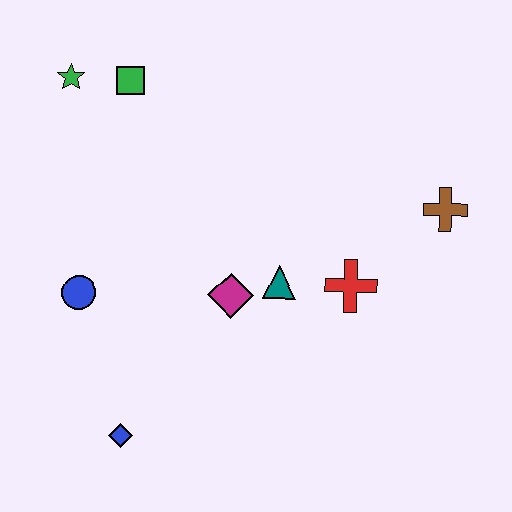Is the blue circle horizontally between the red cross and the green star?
Yes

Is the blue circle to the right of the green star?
Yes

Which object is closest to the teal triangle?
The magenta diamond is closest to the teal triangle.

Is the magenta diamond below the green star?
Yes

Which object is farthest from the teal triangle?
The green star is farthest from the teal triangle.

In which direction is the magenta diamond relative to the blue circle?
The magenta diamond is to the right of the blue circle.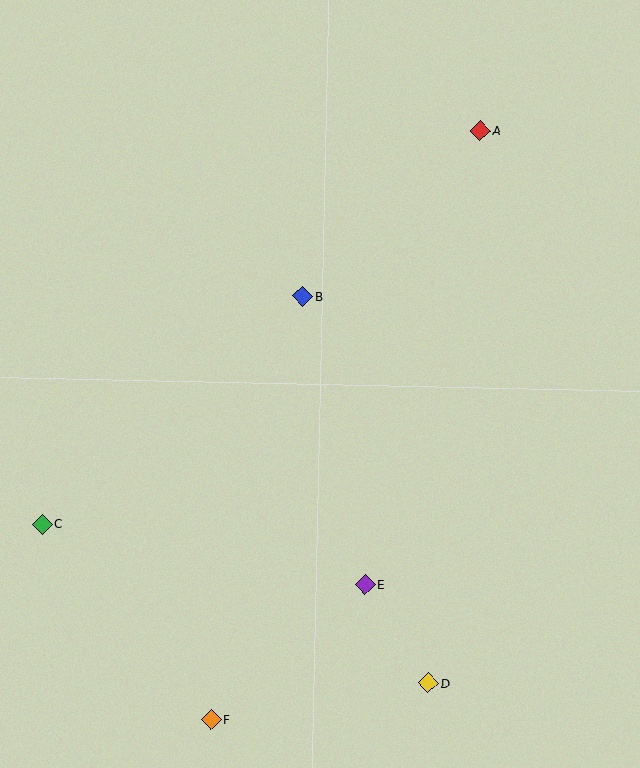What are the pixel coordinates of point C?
Point C is at (42, 524).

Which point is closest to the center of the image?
Point B at (303, 296) is closest to the center.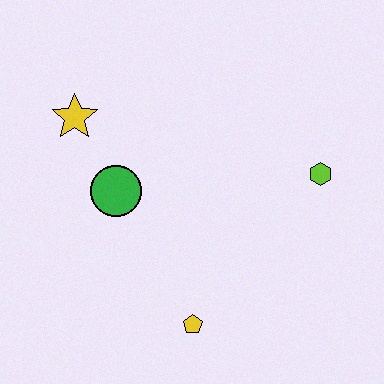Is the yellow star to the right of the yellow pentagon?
No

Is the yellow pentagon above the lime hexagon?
No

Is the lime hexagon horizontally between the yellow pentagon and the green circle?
No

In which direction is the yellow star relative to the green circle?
The yellow star is above the green circle.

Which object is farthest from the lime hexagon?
The yellow star is farthest from the lime hexagon.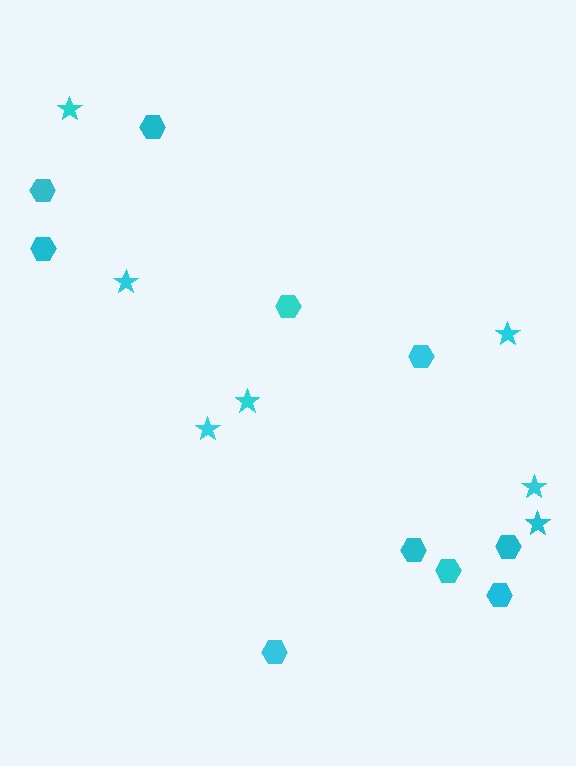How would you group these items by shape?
There are 2 groups: one group of hexagons (10) and one group of stars (7).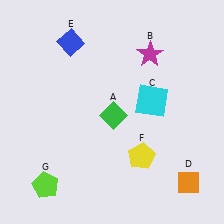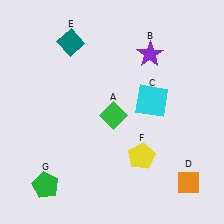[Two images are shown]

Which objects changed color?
B changed from magenta to purple. E changed from blue to teal. G changed from lime to green.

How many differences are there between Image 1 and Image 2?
There are 3 differences between the two images.